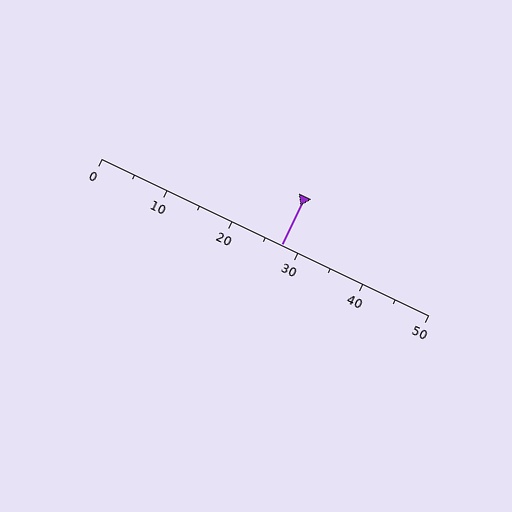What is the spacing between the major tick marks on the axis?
The major ticks are spaced 10 apart.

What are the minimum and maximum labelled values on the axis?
The axis runs from 0 to 50.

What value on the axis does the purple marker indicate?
The marker indicates approximately 27.5.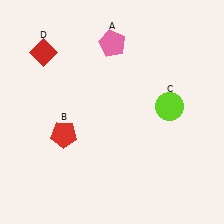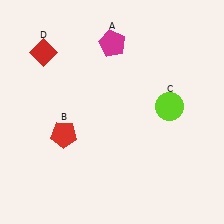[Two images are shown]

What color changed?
The pentagon (A) changed from pink in Image 1 to magenta in Image 2.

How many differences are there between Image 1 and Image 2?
There is 1 difference between the two images.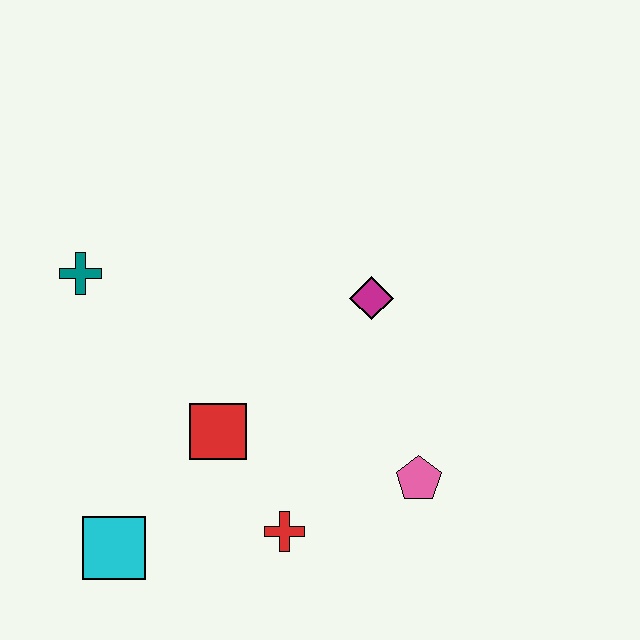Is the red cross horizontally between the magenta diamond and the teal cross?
Yes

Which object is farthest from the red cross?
The teal cross is farthest from the red cross.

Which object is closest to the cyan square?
The red square is closest to the cyan square.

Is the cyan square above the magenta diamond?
No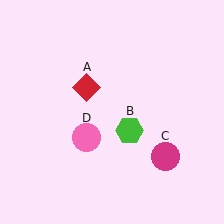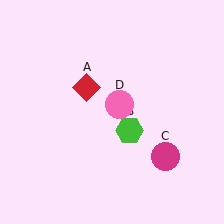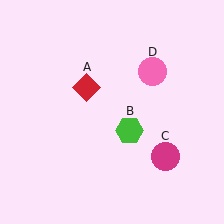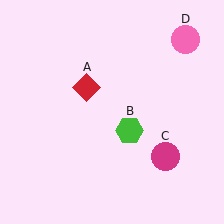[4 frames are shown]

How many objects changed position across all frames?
1 object changed position: pink circle (object D).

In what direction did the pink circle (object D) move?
The pink circle (object D) moved up and to the right.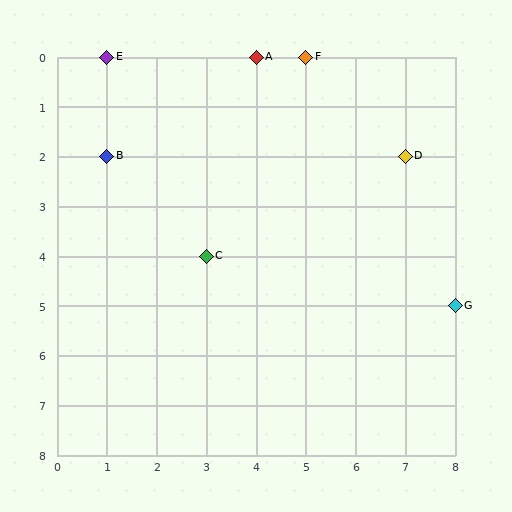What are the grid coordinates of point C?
Point C is at grid coordinates (3, 4).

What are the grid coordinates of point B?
Point B is at grid coordinates (1, 2).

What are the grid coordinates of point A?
Point A is at grid coordinates (4, 0).